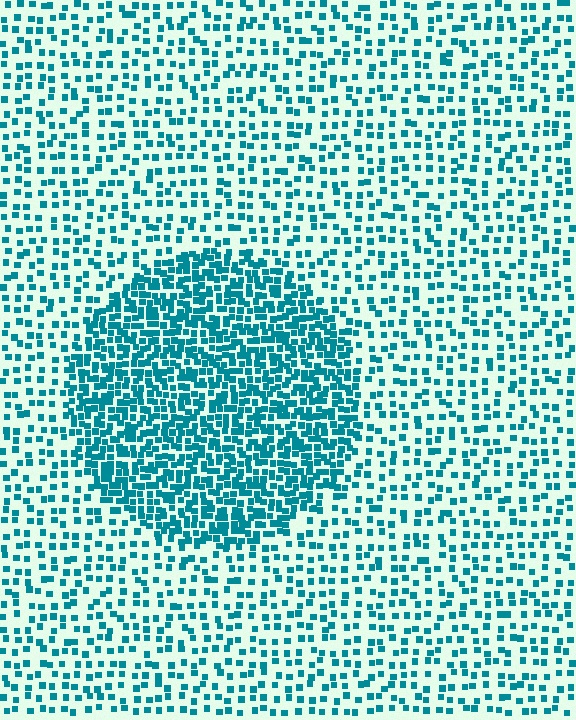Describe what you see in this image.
The image contains small teal elements arranged at two different densities. A circle-shaped region is visible where the elements are more densely packed than the surrounding area.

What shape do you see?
I see a circle.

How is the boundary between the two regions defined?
The boundary is defined by a change in element density (approximately 2.3x ratio). All elements are the same color, size, and shape.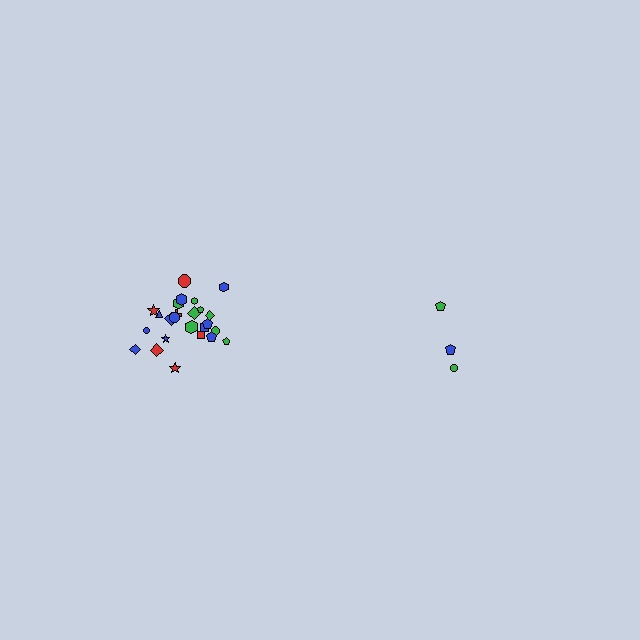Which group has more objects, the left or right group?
The left group.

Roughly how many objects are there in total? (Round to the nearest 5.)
Roughly 30 objects in total.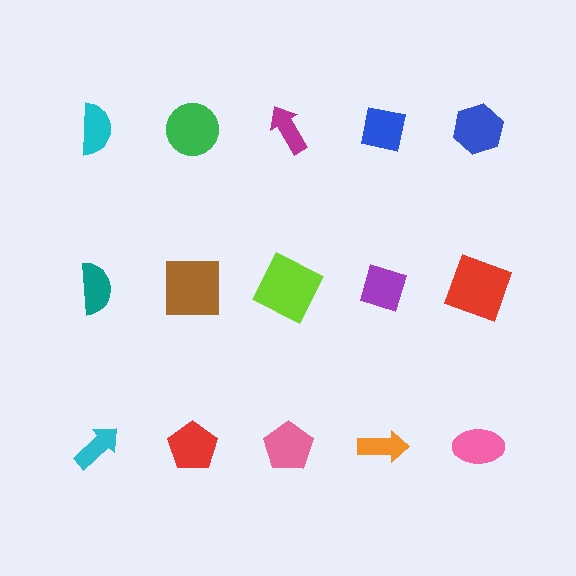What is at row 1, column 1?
A cyan semicircle.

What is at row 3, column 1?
A cyan arrow.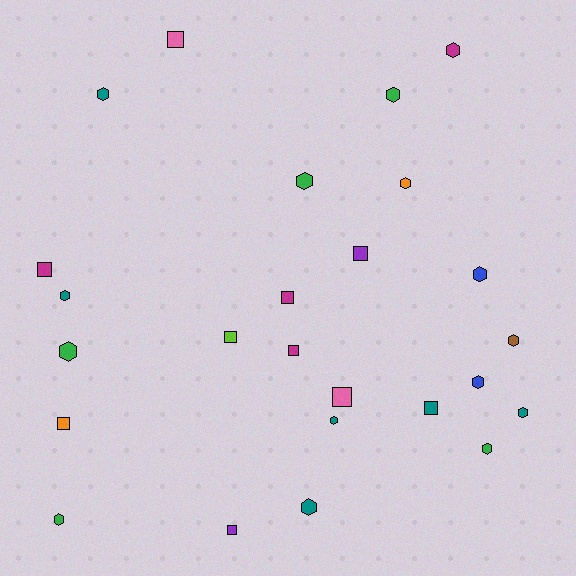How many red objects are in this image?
There are no red objects.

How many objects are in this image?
There are 25 objects.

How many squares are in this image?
There are 10 squares.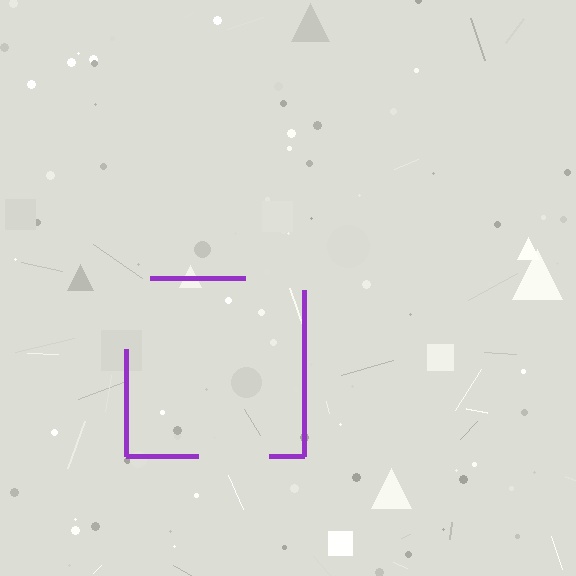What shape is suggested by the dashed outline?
The dashed outline suggests a square.